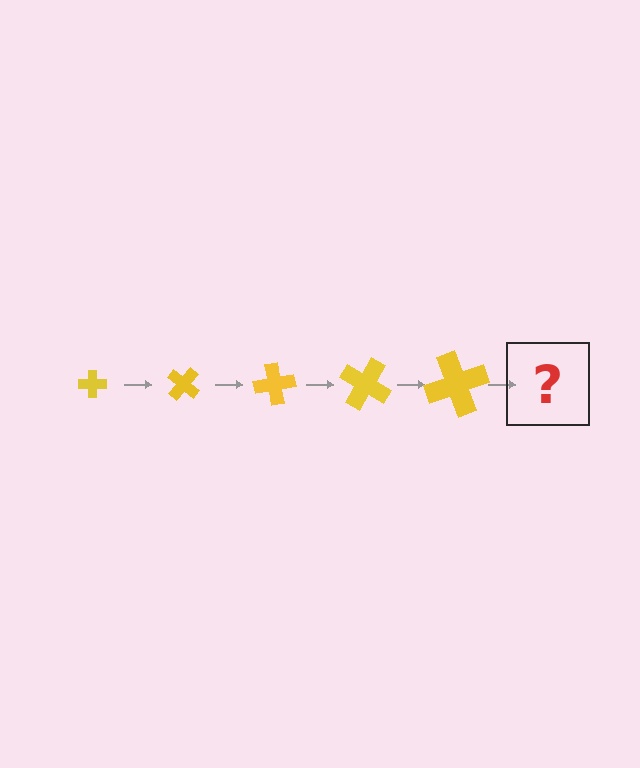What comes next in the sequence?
The next element should be a cross, larger than the previous one and rotated 200 degrees from the start.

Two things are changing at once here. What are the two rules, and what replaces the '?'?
The two rules are that the cross grows larger each step and it rotates 40 degrees each step. The '?' should be a cross, larger than the previous one and rotated 200 degrees from the start.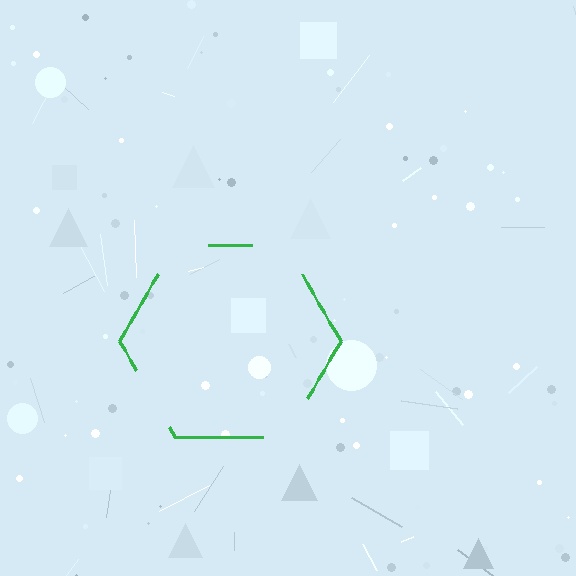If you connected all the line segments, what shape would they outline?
They would outline a hexagon.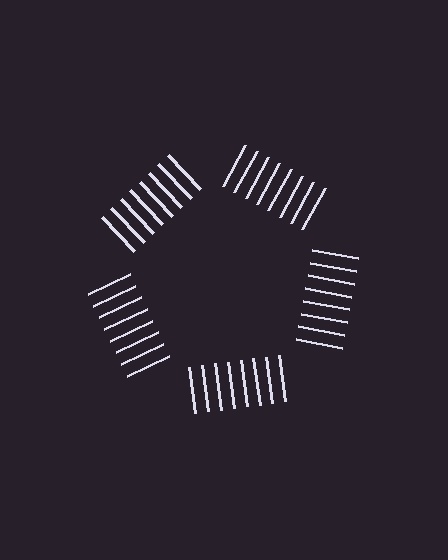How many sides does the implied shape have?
5 sides — the line-ends trace a pentagon.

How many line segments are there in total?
40 — 8 along each of the 5 edges.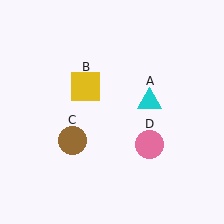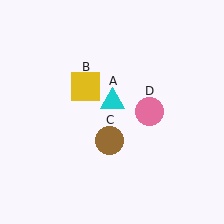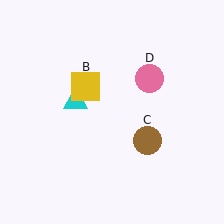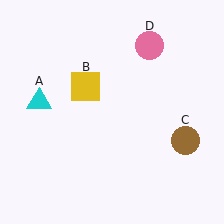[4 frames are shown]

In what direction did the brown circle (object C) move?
The brown circle (object C) moved right.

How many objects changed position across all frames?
3 objects changed position: cyan triangle (object A), brown circle (object C), pink circle (object D).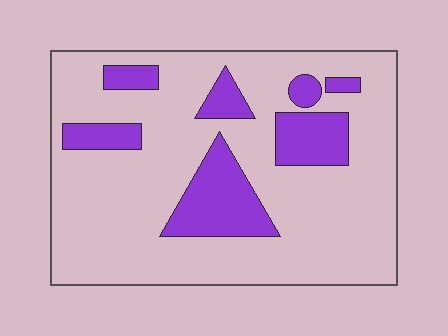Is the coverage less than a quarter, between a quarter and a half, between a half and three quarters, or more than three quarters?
Less than a quarter.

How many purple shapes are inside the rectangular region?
7.